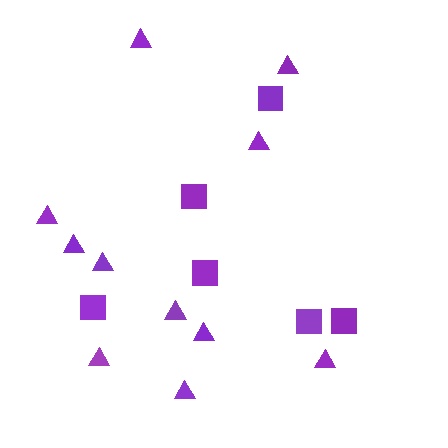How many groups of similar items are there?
There are 2 groups: one group of squares (6) and one group of triangles (11).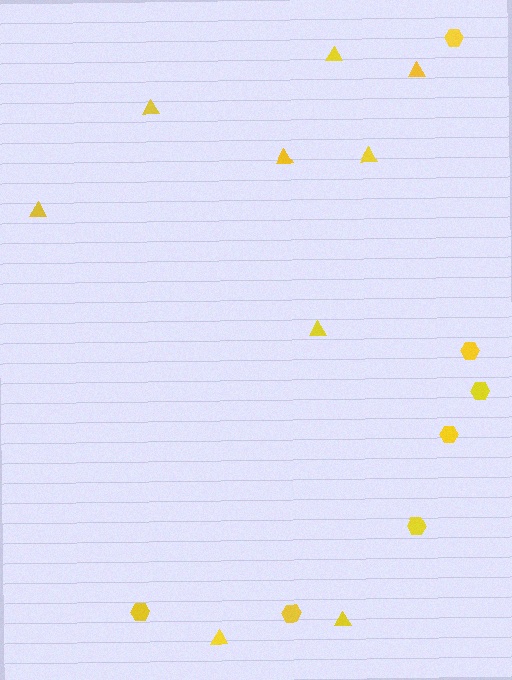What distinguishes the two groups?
There are 2 groups: one group of triangles (9) and one group of hexagons (7).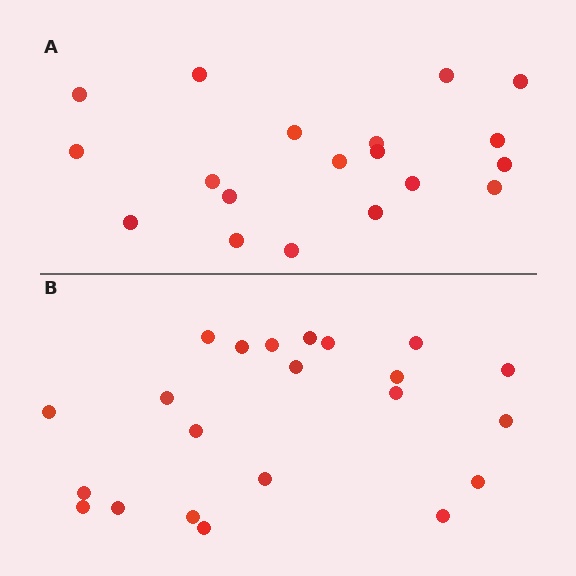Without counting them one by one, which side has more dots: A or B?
Region B (the bottom region) has more dots.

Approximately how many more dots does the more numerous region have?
Region B has just a few more — roughly 2 or 3 more dots than region A.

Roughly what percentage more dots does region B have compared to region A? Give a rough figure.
About 15% more.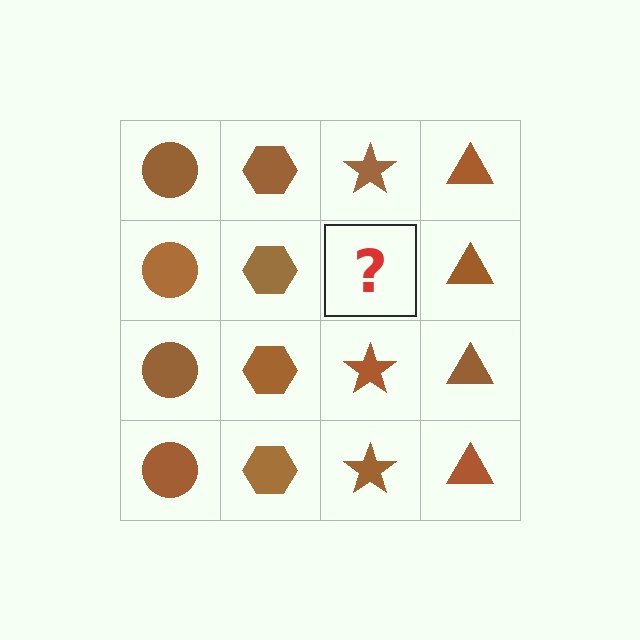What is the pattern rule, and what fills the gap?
The rule is that each column has a consistent shape. The gap should be filled with a brown star.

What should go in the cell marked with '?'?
The missing cell should contain a brown star.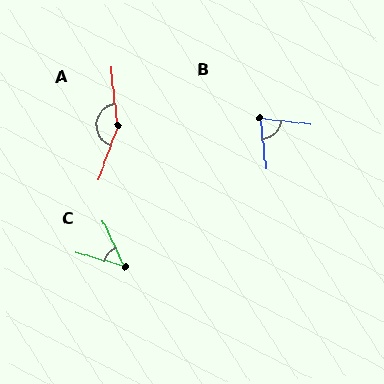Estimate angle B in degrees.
Approximately 77 degrees.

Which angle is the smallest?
C, at approximately 48 degrees.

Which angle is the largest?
A, at approximately 153 degrees.